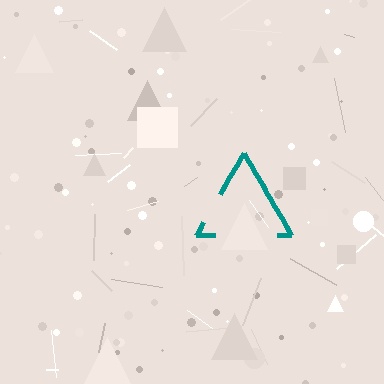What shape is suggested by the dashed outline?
The dashed outline suggests a triangle.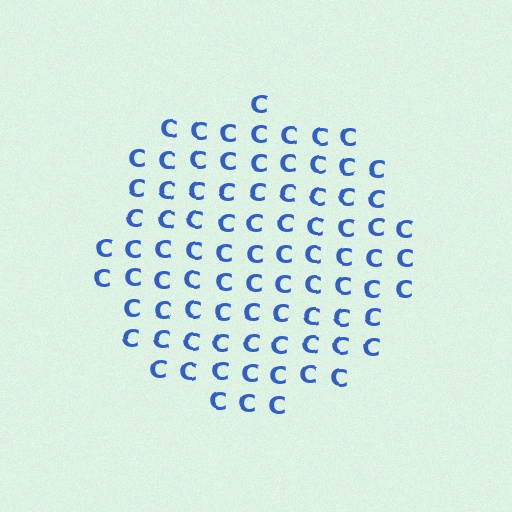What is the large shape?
The large shape is a circle.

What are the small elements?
The small elements are letter C's.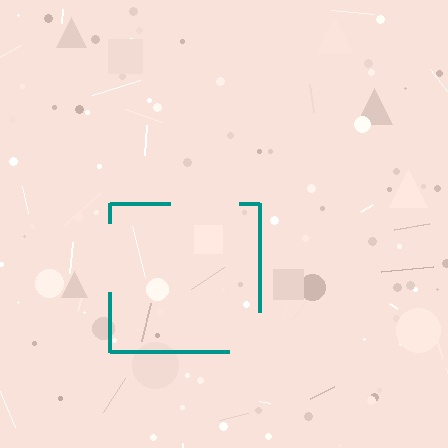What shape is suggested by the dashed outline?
The dashed outline suggests a square.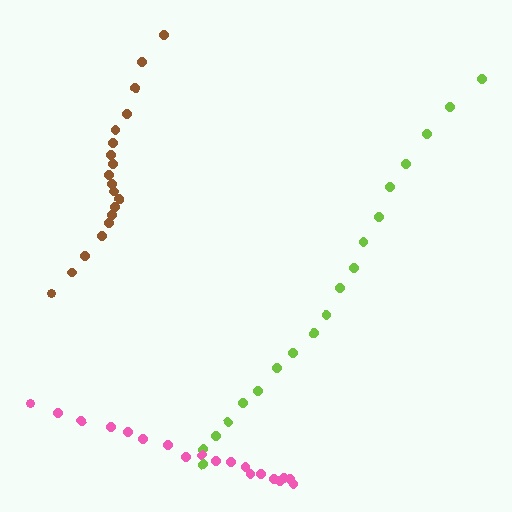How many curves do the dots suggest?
There are 3 distinct paths.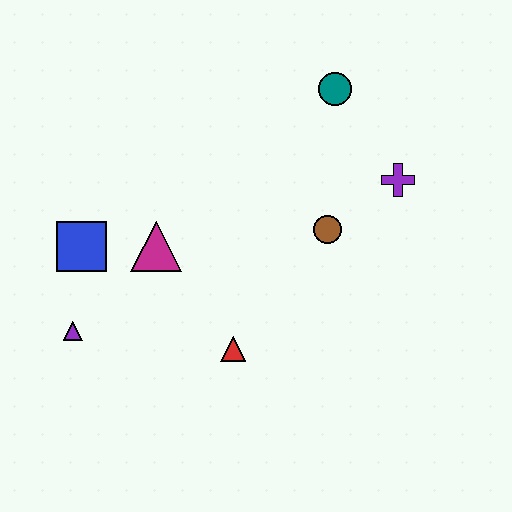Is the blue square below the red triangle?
No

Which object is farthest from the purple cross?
The purple triangle is farthest from the purple cross.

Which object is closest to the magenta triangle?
The blue square is closest to the magenta triangle.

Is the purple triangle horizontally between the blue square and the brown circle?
No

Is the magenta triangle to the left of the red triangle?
Yes